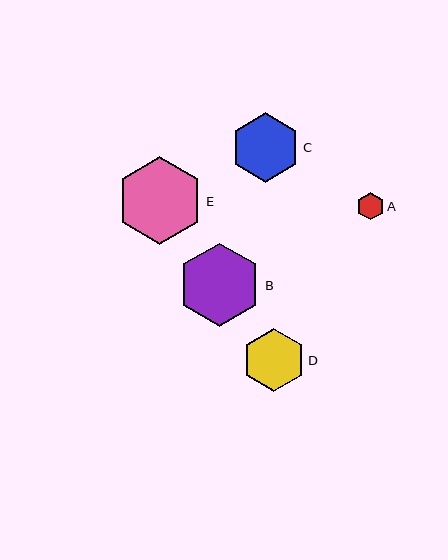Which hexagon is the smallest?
Hexagon A is the smallest with a size of approximately 28 pixels.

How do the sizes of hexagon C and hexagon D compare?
Hexagon C and hexagon D are approximately the same size.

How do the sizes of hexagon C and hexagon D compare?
Hexagon C and hexagon D are approximately the same size.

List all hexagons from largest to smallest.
From largest to smallest: E, B, C, D, A.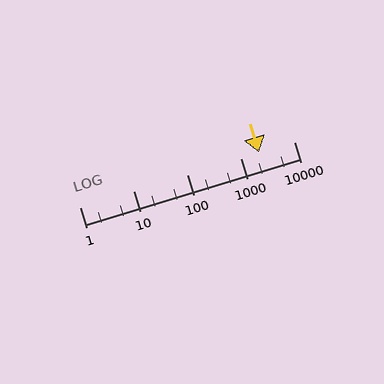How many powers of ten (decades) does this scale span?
The scale spans 4 decades, from 1 to 10000.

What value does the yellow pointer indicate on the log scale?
The pointer indicates approximately 2200.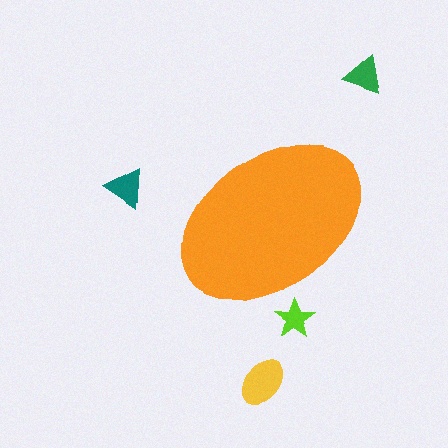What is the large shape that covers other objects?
An orange ellipse.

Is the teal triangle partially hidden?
No, the teal triangle is fully visible.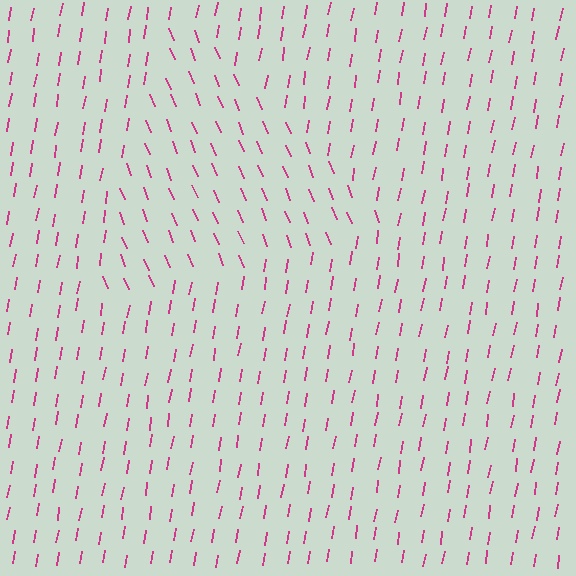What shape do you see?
I see a triangle.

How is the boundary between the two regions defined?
The boundary is defined purely by a change in line orientation (approximately 32 degrees difference). All lines are the same color and thickness.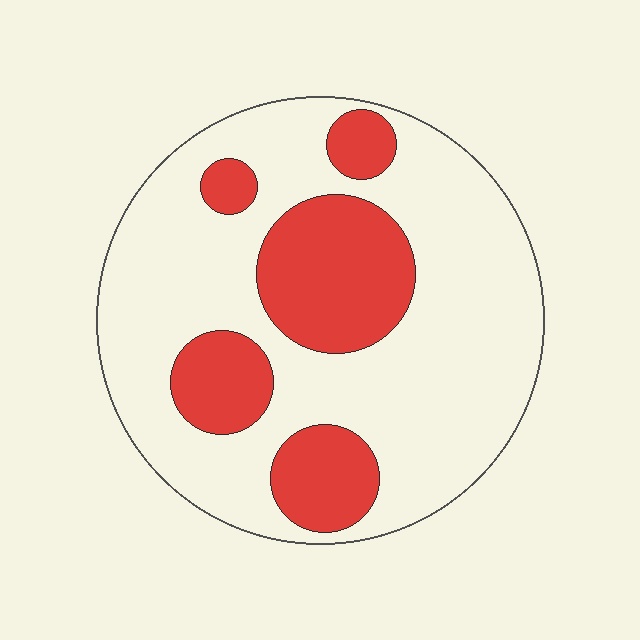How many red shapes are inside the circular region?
5.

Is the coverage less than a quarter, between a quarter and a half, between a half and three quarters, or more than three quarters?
Between a quarter and a half.